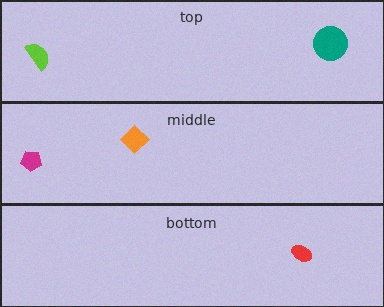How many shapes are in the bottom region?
1.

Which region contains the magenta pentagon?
The middle region.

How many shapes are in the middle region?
2.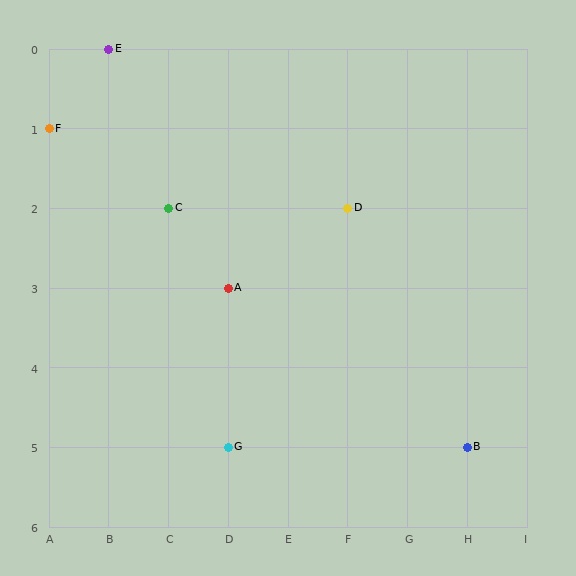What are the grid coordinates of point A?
Point A is at grid coordinates (D, 3).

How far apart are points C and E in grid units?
Points C and E are 1 column and 2 rows apart (about 2.2 grid units diagonally).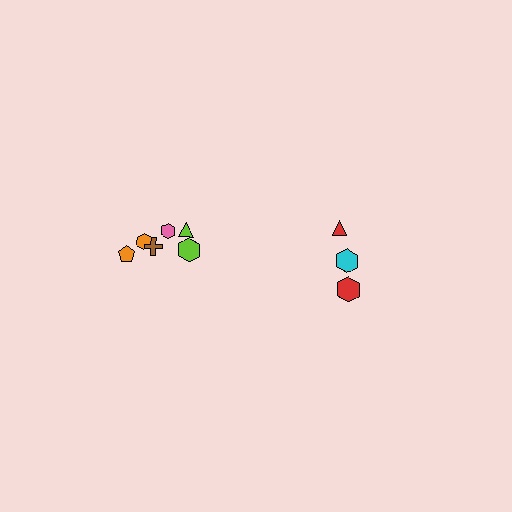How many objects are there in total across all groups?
There are 9 objects.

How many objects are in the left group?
There are 6 objects.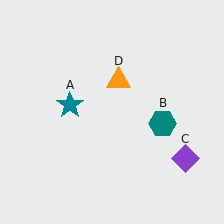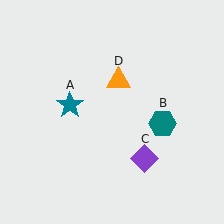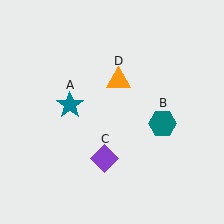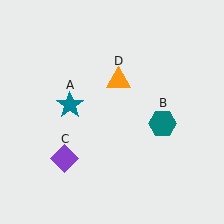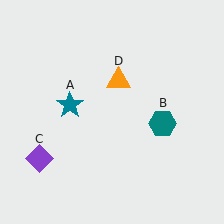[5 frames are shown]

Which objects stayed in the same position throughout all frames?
Teal star (object A) and teal hexagon (object B) and orange triangle (object D) remained stationary.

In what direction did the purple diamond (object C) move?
The purple diamond (object C) moved left.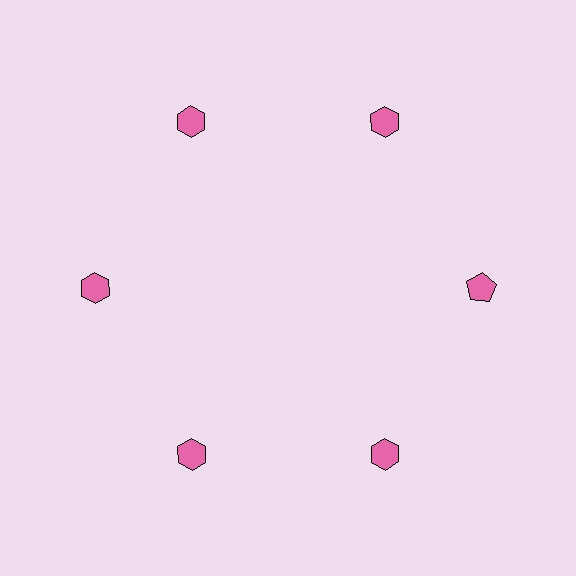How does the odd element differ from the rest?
It has a different shape: pentagon instead of hexagon.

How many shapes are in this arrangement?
There are 6 shapes arranged in a ring pattern.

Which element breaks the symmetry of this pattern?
The pink pentagon at roughly the 3 o'clock position breaks the symmetry. All other shapes are pink hexagons.